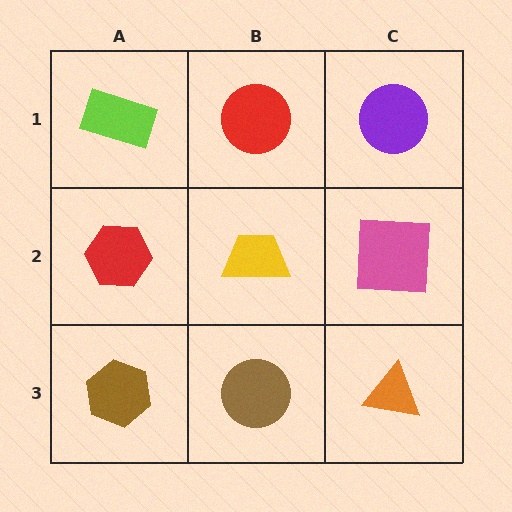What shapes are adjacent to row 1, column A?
A red hexagon (row 2, column A), a red circle (row 1, column B).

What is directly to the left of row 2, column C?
A yellow trapezoid.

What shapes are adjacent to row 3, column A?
A red hexagon (row 2, column A), a brown circle (row 3, column B).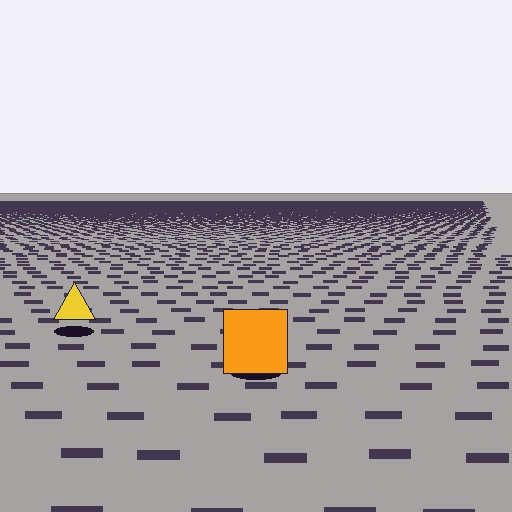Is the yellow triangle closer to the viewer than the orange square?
No. The orange square is closer — you can tell from the texture gradient: the ground texture is coarser near it.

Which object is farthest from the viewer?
The yellow triangle is farthest from the viewer. It appears smaller and the ground texture around it is denser.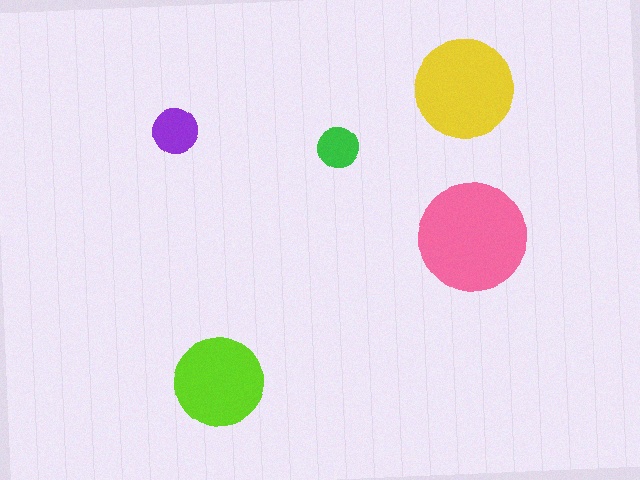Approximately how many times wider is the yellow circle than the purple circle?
About 2 times wider.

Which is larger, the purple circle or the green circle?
The purple one.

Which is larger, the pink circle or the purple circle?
The pink one.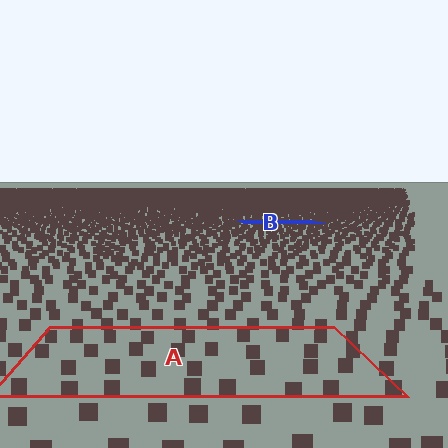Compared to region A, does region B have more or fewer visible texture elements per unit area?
Region B has more texture elements per unit area — they are packed more densely because it is farther away.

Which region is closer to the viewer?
Region A is closer. The texture elements there are larger and more spread out.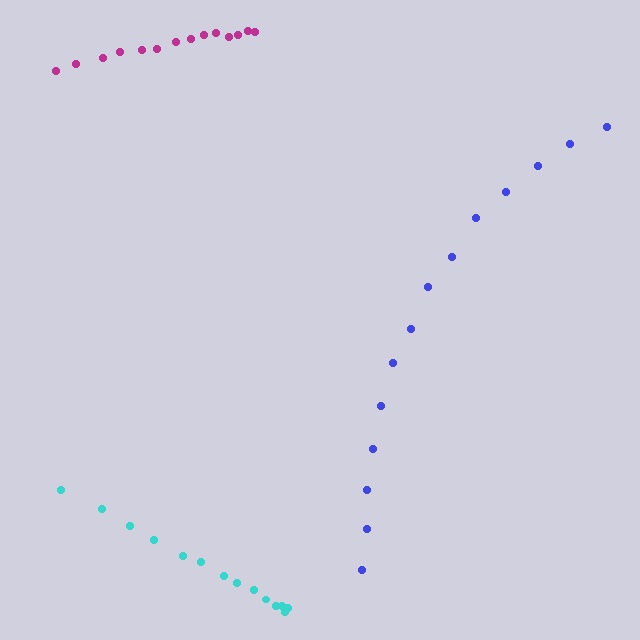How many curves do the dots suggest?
There are 3 distinct paths.